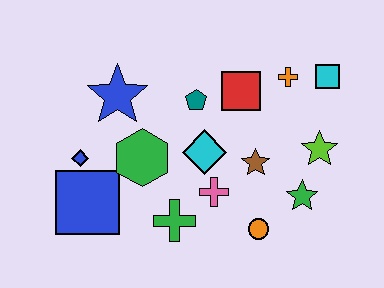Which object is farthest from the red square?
The blue square is farthest from the red square.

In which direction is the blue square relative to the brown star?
The blue square is to the left of the brown star.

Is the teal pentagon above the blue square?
Yes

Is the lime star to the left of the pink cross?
No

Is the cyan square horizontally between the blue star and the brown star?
No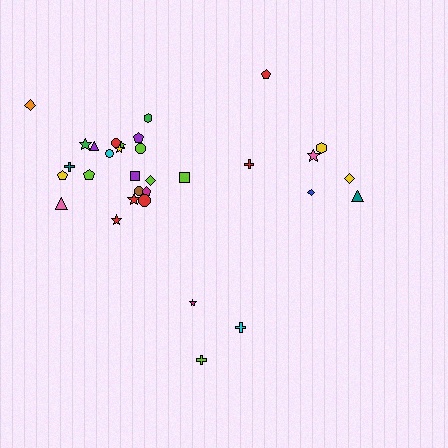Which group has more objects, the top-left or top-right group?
The top-left group.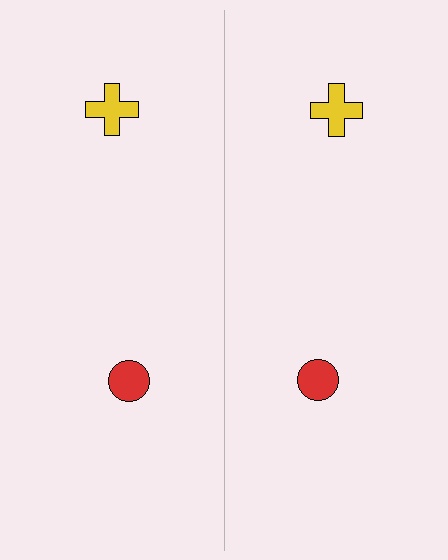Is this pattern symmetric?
Yes, this pattern has bilateral (reflection) symmetry.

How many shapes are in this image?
There are 4 shapes in this image.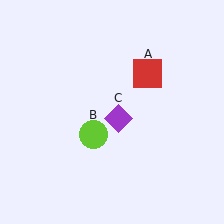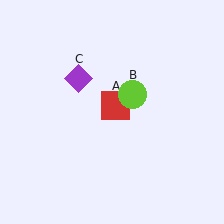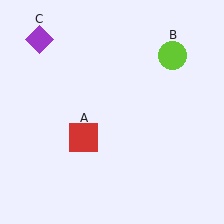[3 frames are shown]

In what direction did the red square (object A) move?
The red square (object A) moved down and to the left.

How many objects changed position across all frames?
3 objects changed position: red square (object A), lime circle (object B), purple diamond (object C).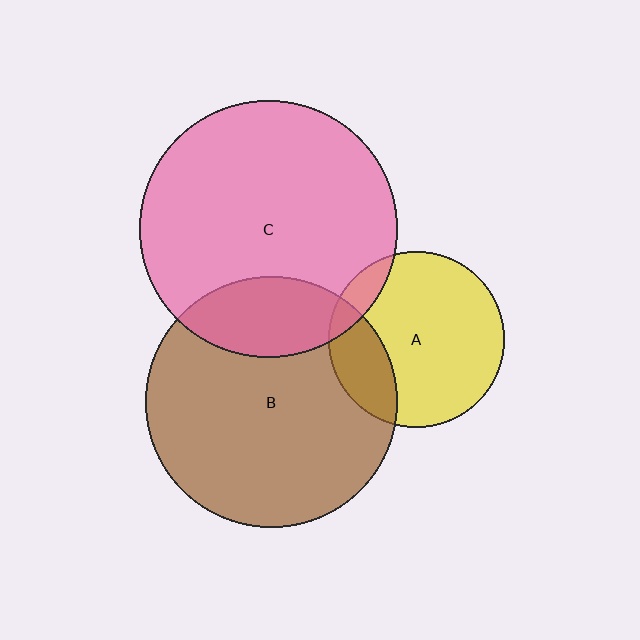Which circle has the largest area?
Circle C (pink).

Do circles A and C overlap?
Yes.